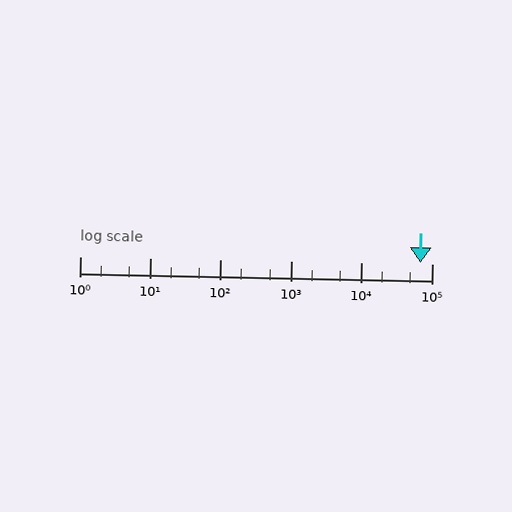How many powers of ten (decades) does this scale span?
The scale spans 5 decades, from 1 to 100000.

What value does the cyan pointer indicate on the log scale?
The pointer indicates approximately 69000.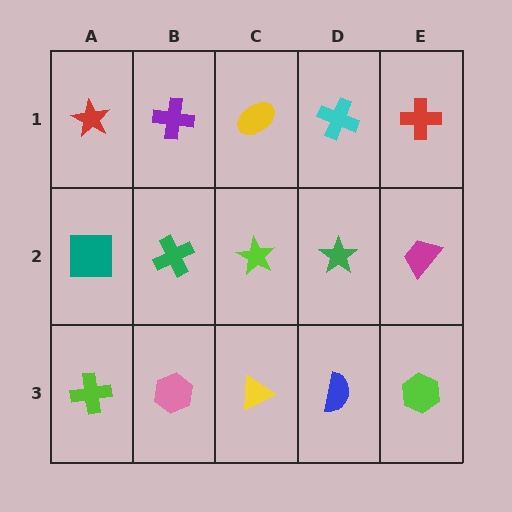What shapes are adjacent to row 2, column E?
A red cross (row 1, column E), a lime hexagon (row 3, column E), a green star (row 2, column D).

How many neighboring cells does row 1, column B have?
3.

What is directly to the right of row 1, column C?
A cyan cross.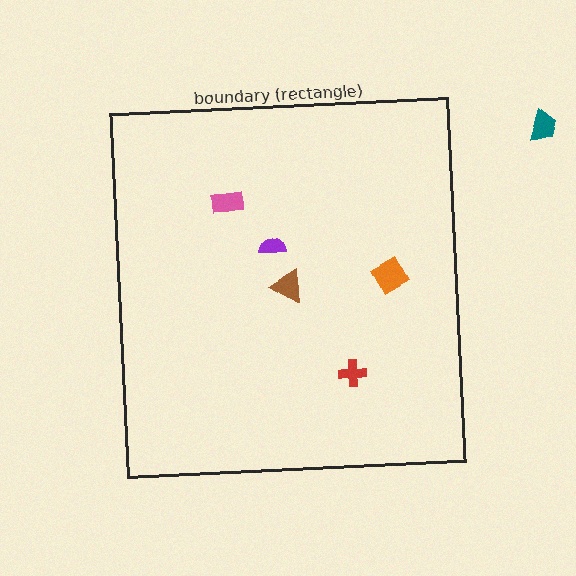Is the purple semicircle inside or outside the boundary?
Inside.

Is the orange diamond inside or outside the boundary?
Inside.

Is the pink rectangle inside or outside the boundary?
Inside.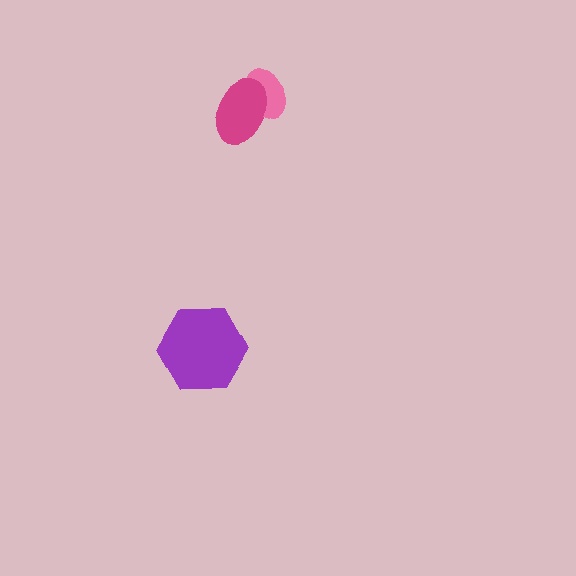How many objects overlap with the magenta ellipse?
1 object overlaps with the magenta ellipse.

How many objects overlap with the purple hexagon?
0 objects overlap with the purple hexagon.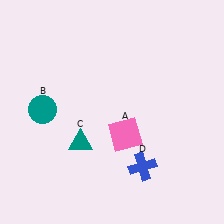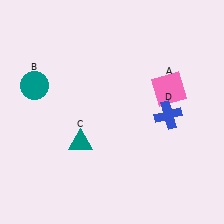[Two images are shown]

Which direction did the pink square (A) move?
The pink square (A) moved up.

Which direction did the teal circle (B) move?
The teal circle (B) moved up.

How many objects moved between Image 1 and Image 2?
3 objects moved between the two images.